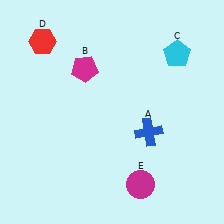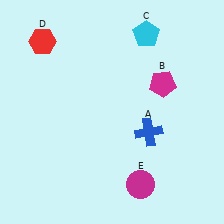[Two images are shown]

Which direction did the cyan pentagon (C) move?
The cyan pentagon (C) moved left.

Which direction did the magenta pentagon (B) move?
The magenta pentagon (B) moved right.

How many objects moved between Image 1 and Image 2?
2 objects moved between the two images.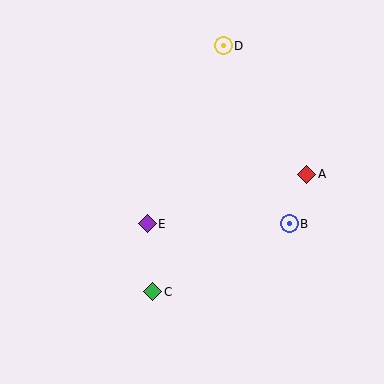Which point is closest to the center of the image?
Point E at (147, 224) is closest to the center.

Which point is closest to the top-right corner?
Point D is closest to the top-right corner.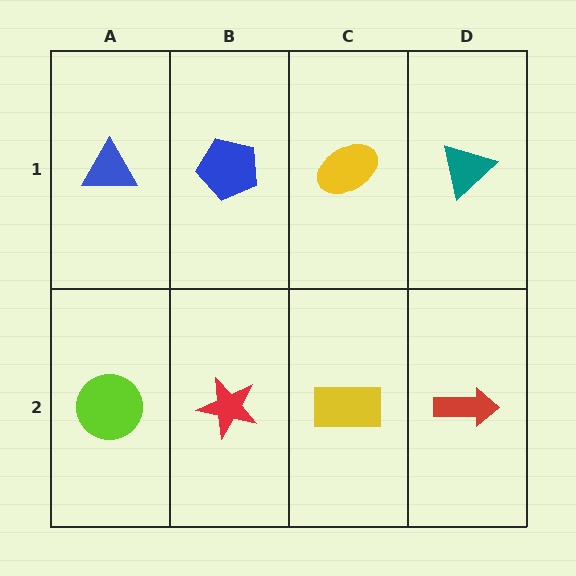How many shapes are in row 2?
4 shapes.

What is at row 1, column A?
A blue triangle.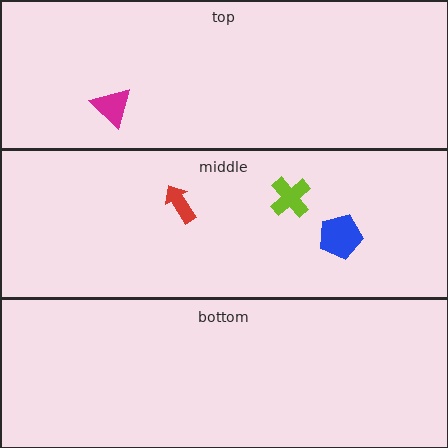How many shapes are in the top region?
1.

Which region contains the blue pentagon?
The middle region.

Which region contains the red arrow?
The middle region.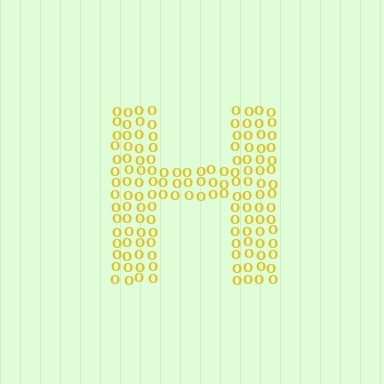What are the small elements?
The small elements are letter O's.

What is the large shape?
The large shape is the letter H.